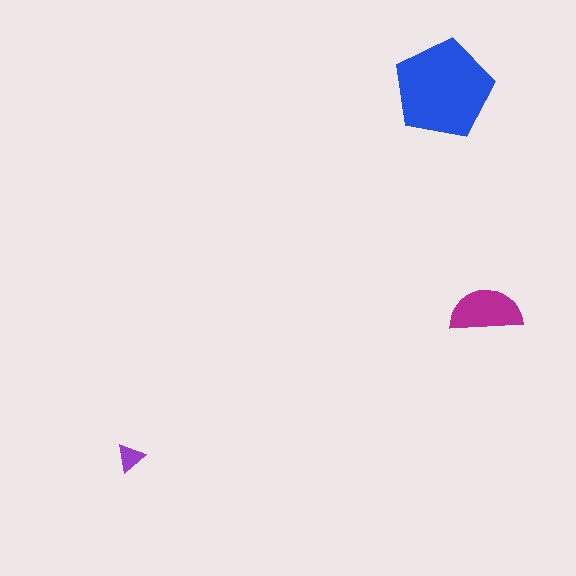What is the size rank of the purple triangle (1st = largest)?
3rd.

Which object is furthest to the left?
The purple triangle is leftmost.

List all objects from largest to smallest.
The blue pentagon, the magenta semicircle, the purple triangle.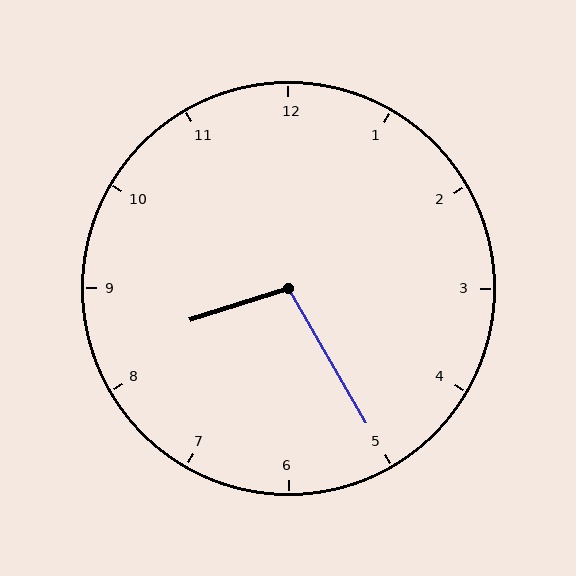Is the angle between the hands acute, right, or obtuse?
It is obtuse.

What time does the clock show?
8:25.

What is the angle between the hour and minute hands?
Approximately 102 degrees.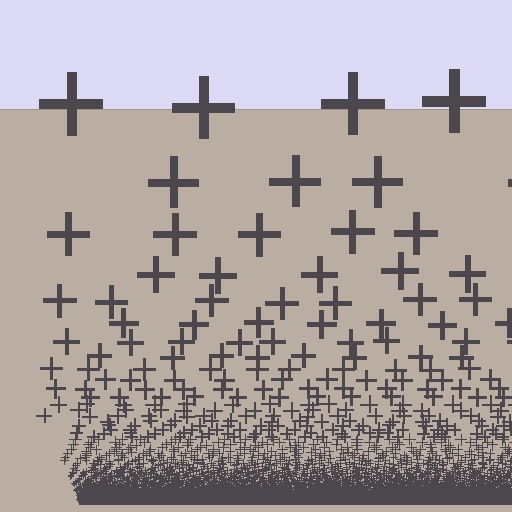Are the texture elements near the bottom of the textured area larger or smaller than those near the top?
Smaller. The gradient is inverted — elements near the bottom are smaller and denser.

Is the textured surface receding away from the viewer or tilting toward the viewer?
The surface appears to tilt toward the viewer. Texture elements get larger and sparser toward the top.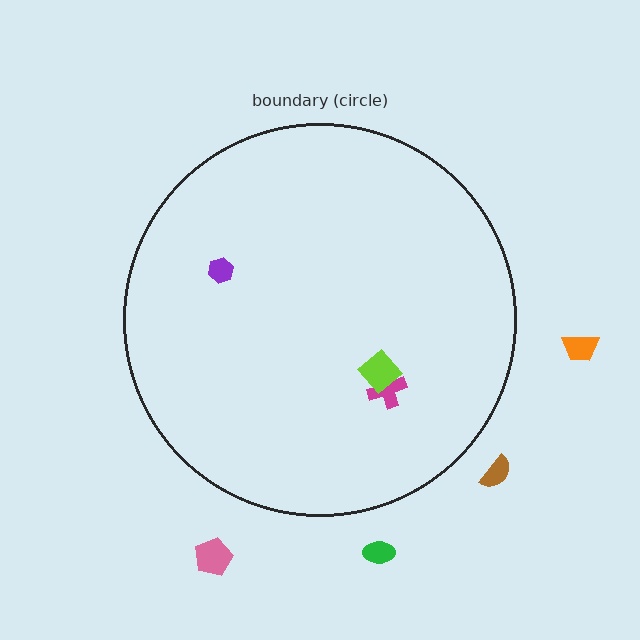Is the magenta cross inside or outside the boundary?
Inside.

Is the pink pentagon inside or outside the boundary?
Outside.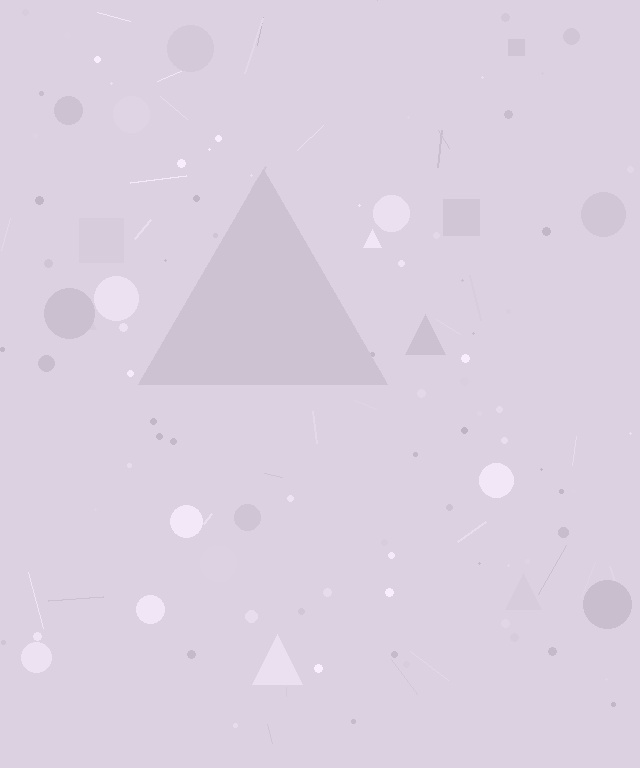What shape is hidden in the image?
A triangle is hidden in the image.